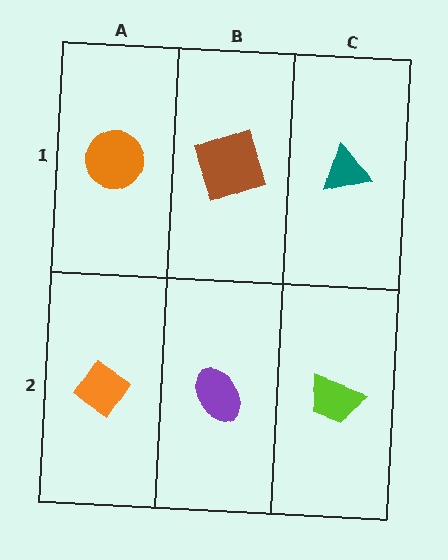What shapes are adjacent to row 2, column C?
A teal triangle (row 1, column C), a purple ellipse (row 2, column B).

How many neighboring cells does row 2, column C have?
2.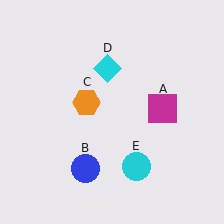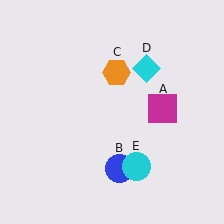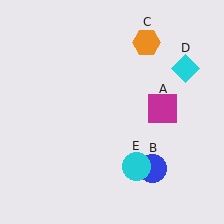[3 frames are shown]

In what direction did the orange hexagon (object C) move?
The orange hexagon (object C) moved up and to the right.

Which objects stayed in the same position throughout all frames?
Magenta square (object A) and cyan circle (object E) remained stationary.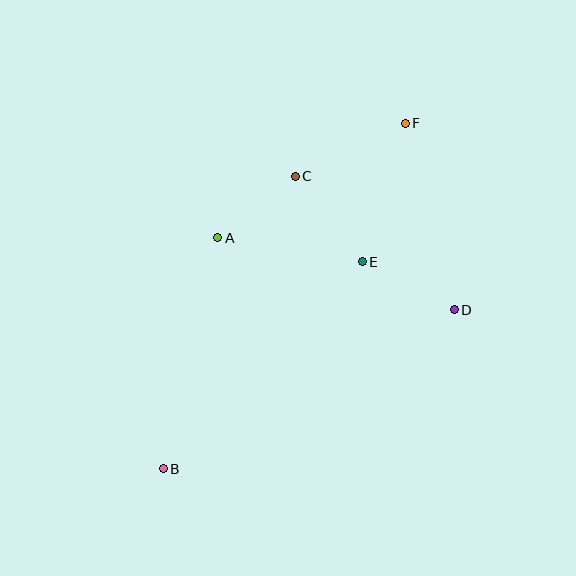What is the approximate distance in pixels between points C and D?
The distance between C and D is approximately 208 pixels.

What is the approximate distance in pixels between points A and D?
The distance between A and D is approximately 247 pixels.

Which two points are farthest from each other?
Points B and F are farthest from each other.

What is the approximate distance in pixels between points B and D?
The distance between B and D is approximately 332 pixels.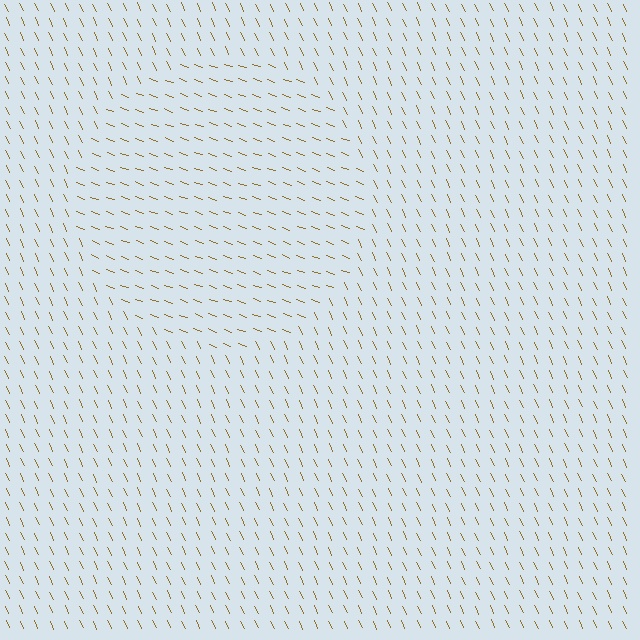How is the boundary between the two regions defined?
The boundary is defined purely by a change in line orientation (approximately 45 degrees difference). All lines are the same color and thickness.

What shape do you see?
I see a circle.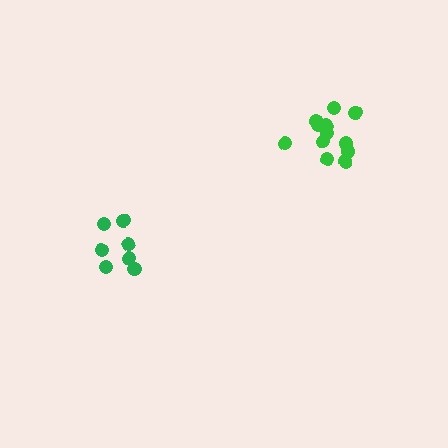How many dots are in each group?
Group 1: 7 dots, Group 2: 13 dots (20 total).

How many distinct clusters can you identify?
There are 2 distinct clusters.